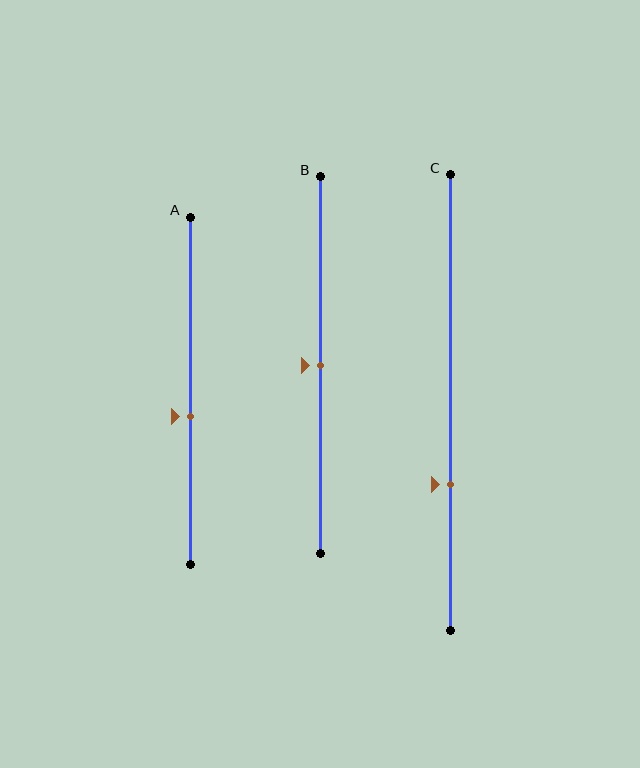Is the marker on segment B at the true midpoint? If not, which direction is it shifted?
Yes, the marker on segment B is at the true midpoint.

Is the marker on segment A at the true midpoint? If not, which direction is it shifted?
No, the marker on segment A is shifted downward by about 7% of the segment length.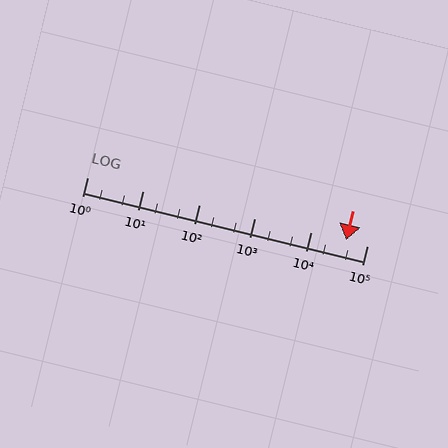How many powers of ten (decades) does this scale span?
The scale spans 5 decades, from 1 to 100000.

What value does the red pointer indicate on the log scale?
The pointer indicates approximately 43000.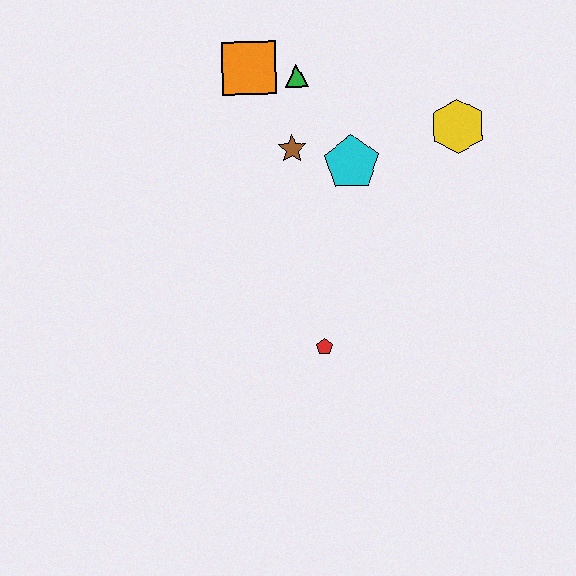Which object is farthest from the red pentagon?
The orange square is farthest from the red pentagon.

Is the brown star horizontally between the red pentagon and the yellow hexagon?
No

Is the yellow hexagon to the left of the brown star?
No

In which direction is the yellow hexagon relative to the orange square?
The yellow hexagon is to the right of the orange square.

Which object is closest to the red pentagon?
The cyan pentagon is closest to the red pentagon.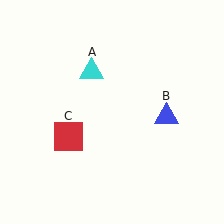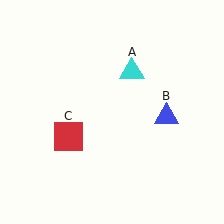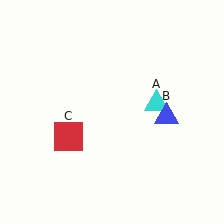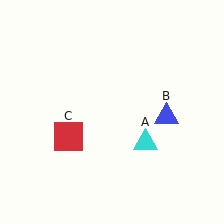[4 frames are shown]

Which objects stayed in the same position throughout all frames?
Blue triangle (object B) and red square (object C) remained stationary.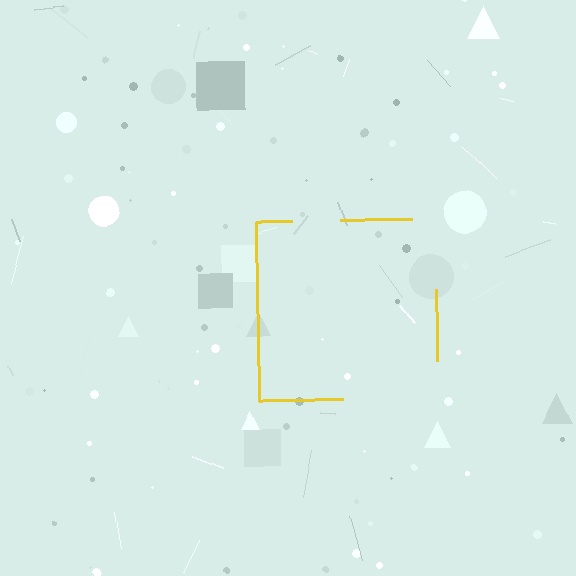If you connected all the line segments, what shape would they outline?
They would outline a square.